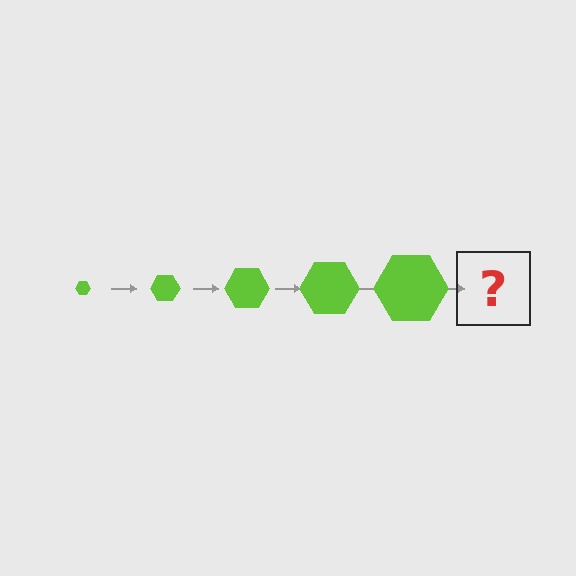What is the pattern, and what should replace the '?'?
The pattern is that the hexagon gets progressively larger each step. The '?' should be a lime hexagon, larger than the previous one.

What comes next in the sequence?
The next element should be a lime hexagon, larger than the previous one.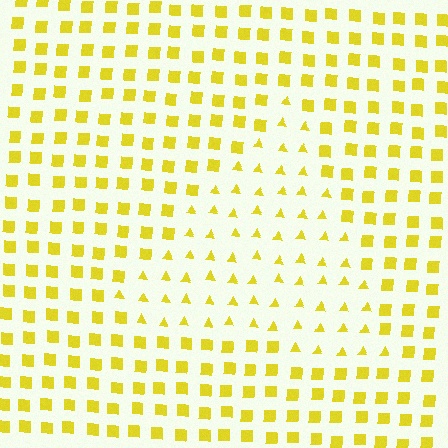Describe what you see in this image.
The image is filled with small yellow elements arranged in a uniform grid. A triangle-shaped region contains triangles, while the surrounding area contains squares. The boundary is defined purely by the change in element shape.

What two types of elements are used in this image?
The image uses triangles inside the triangle region and squares outside it.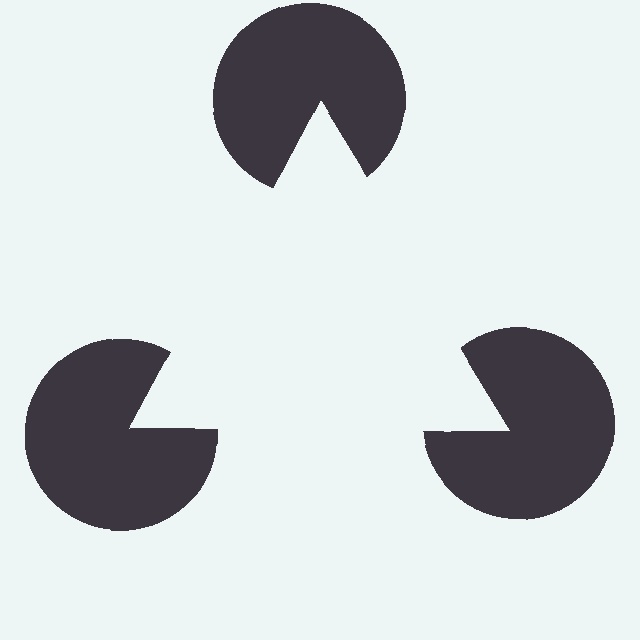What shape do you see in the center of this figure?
An illusory triangle — its edges are inferred from the aligned wedge cuts in the pac-man discs, not physically drawn.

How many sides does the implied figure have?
3 sides.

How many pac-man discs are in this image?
There are 3 — one at each vertex of the illusory triangle.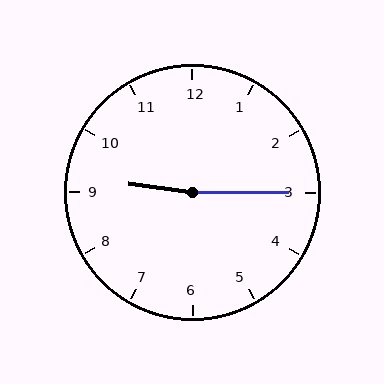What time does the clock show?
9:15.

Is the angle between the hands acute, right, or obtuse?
It is obtuse.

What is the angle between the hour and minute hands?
Approximately 172 degrees.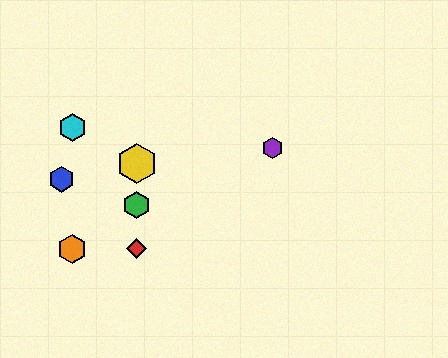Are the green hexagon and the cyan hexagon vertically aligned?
No, the green hexagon is at x≈137 and the cyan hexagon is at x≈73.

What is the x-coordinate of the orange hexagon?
The orange hexagon is at x≈72.